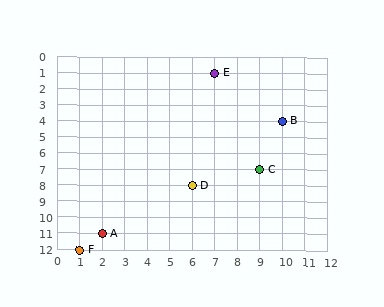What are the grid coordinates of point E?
Point E is at grid coordinates (7, 1).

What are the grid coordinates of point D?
Point D is at grid coordinates (6, 8).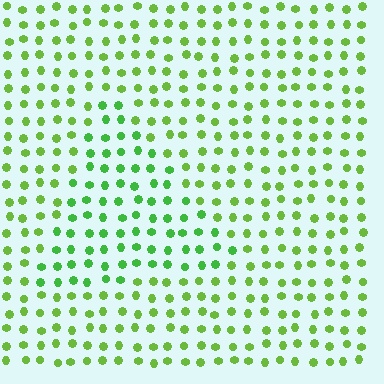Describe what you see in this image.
The image is filled with small lime elements in a uniform arrangement. A triangle-shaped region is visible where the elements are tinted to a slightly different hue, forming a subtle color boundary.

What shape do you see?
I see a triangle.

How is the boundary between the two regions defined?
The boundary is defined purely by a slight shift in hue (about 23 degrees). Spacing, size, and orientation are identical on both sides.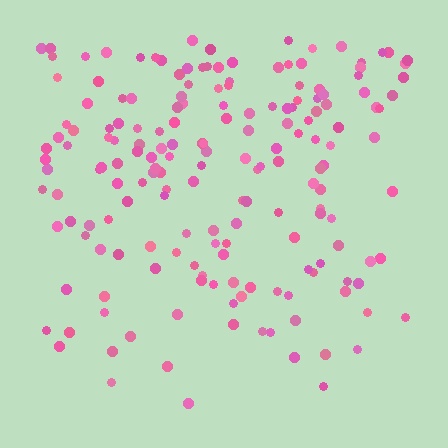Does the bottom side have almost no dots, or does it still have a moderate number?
Still a moderate number, just noticeably fewer than the top.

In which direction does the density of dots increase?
From bottom to top, with the top side densest.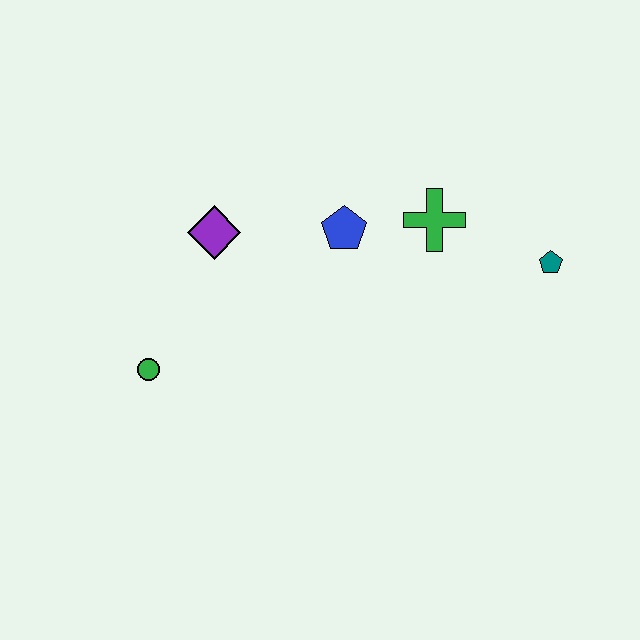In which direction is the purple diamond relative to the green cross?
The purple diamond is to the left of the green cross.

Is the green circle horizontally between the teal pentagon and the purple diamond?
No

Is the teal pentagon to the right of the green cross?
Yes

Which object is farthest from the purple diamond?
The teal pentagon is farthest from the purple diamond.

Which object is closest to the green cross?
The blue pentagon is closest to the green cross.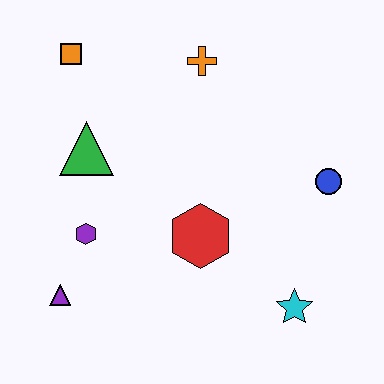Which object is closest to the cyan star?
The red hexagon is closest to the cyan star.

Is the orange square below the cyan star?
No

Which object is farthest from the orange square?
The cyan star is farthest from the orange square.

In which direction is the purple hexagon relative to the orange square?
The purple hexagon is below the orange square.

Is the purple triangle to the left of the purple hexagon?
Yes